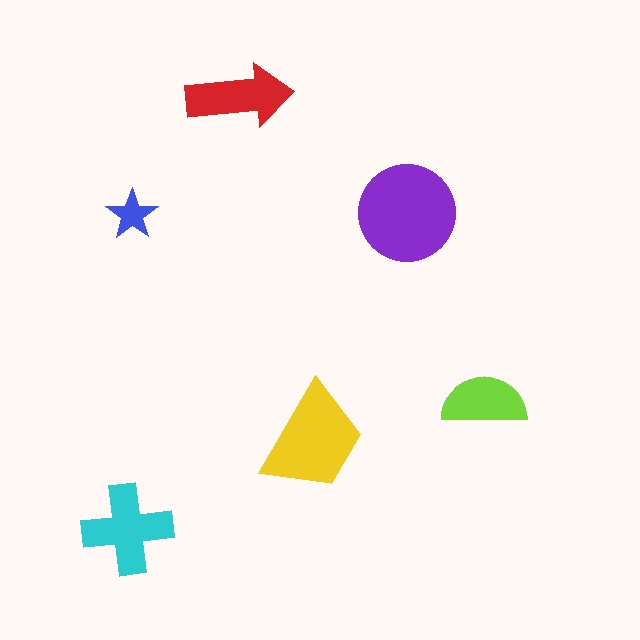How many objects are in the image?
There are 6 objects in the image.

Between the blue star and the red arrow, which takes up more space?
The red arrow.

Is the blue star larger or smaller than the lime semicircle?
Smaller.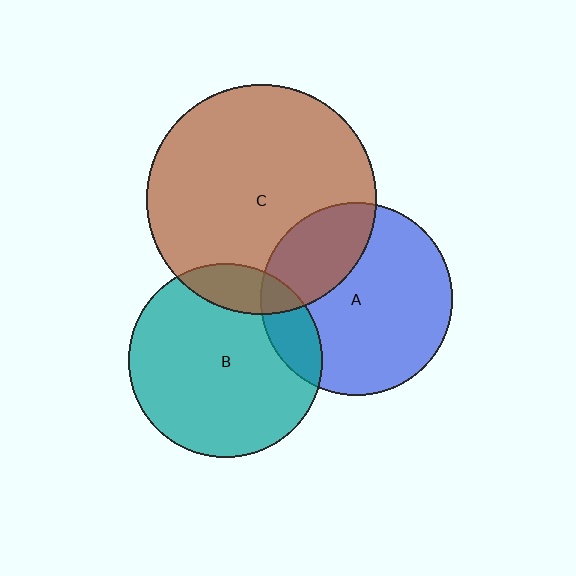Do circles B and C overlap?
Yes.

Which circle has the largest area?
Circle C (brown).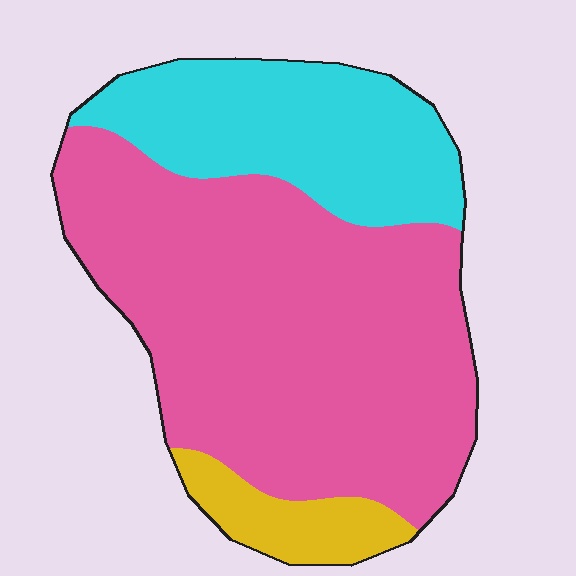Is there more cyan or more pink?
Pink.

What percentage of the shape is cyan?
Cyan takes up between a sixth and a third of the shape.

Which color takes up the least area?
Yellow, at roughly 10%.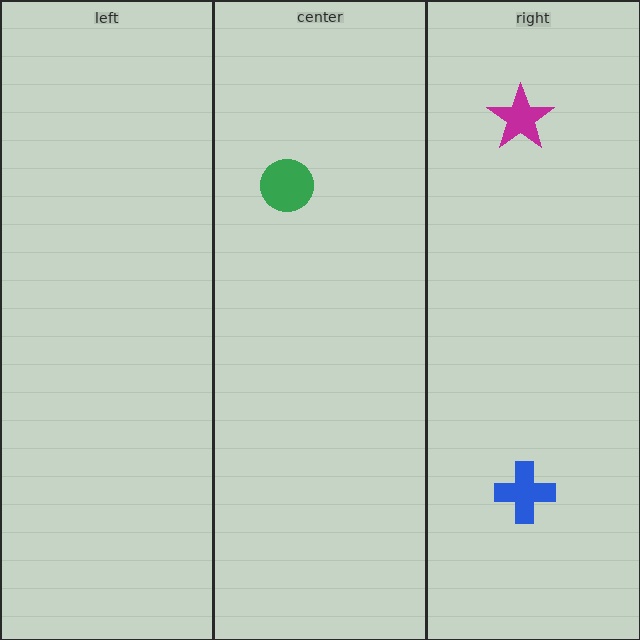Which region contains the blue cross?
The right region.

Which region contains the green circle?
The center region.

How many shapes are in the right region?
2.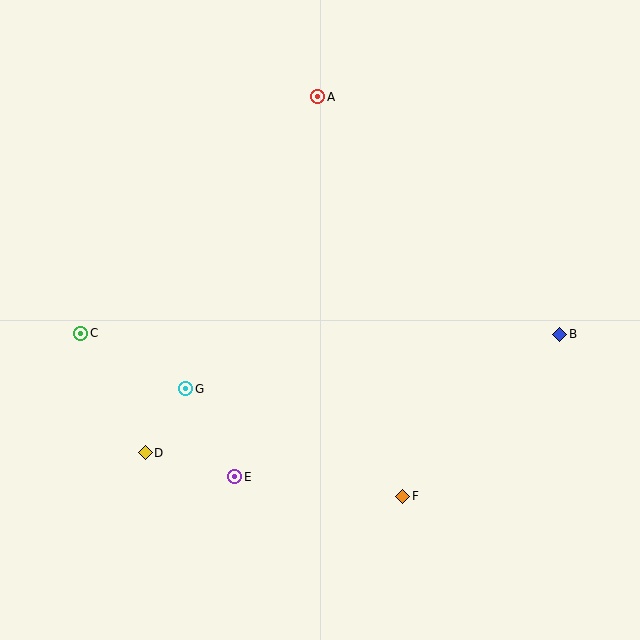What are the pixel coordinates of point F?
Point F is at (403, 496).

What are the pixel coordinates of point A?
Point A is at (318, 97).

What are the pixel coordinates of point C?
Point C is at (81, 333).